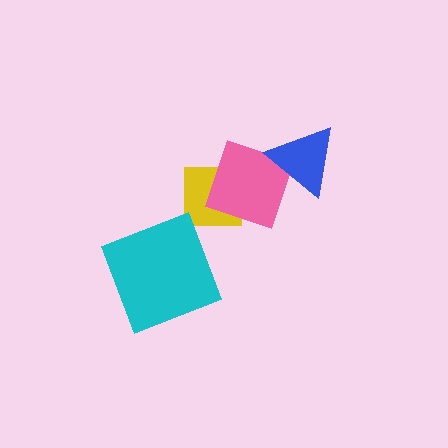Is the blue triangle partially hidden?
No, no other shape covers it.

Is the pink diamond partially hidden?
Yes, it is partially covered by another shape.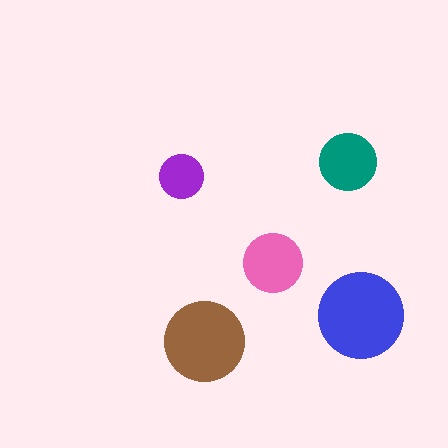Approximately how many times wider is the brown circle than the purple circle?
About 2 times wider.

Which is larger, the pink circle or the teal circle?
The pink one.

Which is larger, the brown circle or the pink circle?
The brown one.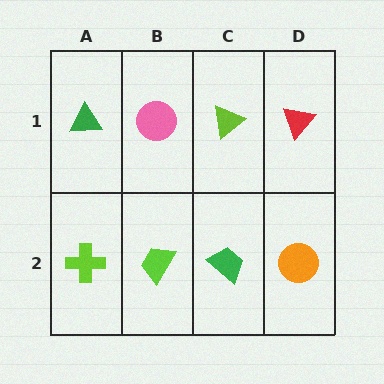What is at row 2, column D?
An orange circle.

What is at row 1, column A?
A green triangle.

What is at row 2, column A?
A lime cross.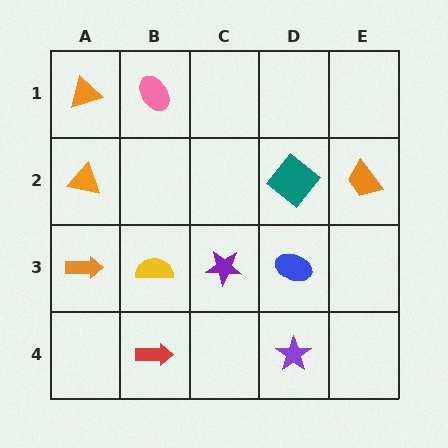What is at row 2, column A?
An orange triangle.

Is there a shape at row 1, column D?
No, that cell is empty.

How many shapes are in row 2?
3 shapes.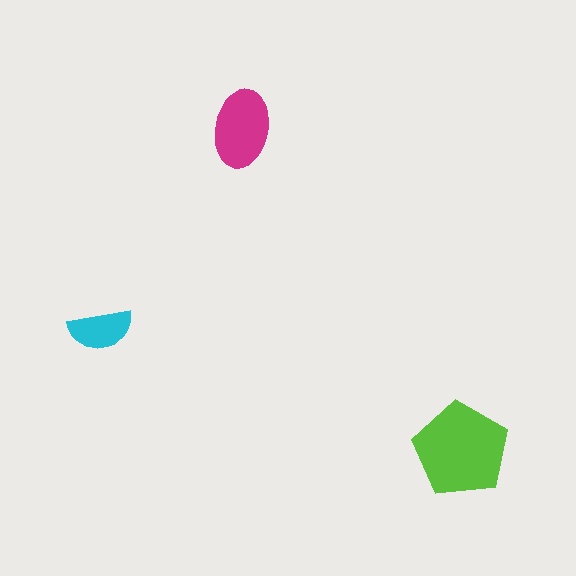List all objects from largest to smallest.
The lime pentagon, the magenta ellipse, the cyan semicircle.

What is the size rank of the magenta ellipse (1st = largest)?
2nd.